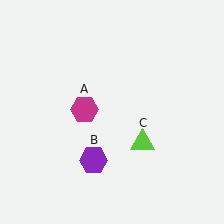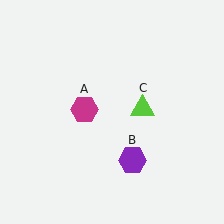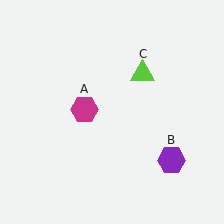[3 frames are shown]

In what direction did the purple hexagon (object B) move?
The purple hexagon (object B) moved right.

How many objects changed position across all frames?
2 objects changed position: purple hexagon (object B), lime triangle (object C).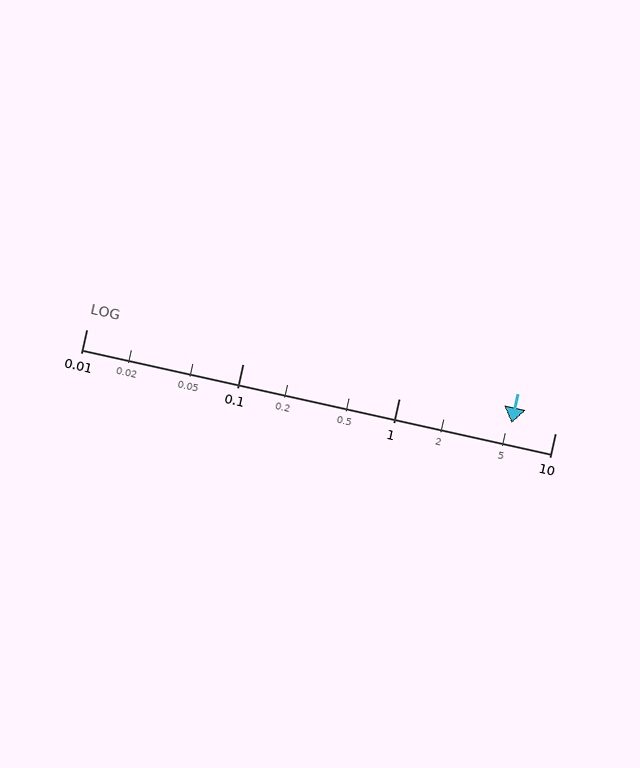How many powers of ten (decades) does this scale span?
The scale spans 3 decades, from 0.01 to 10.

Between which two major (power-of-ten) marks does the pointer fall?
The pointer is between 1 and 10.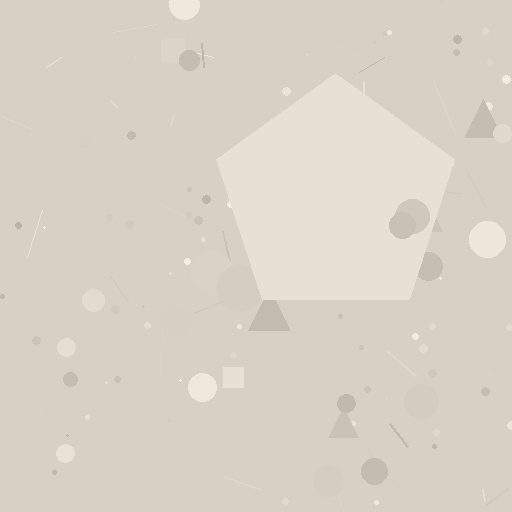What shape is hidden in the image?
A pentagon is hidden in the image.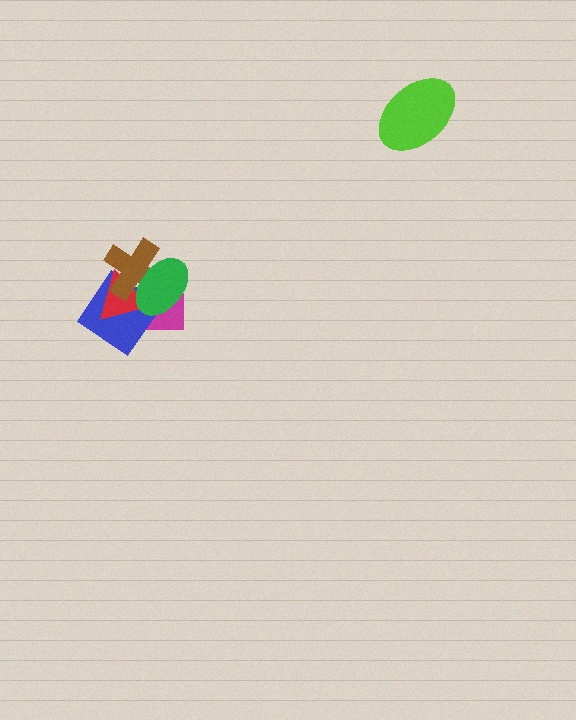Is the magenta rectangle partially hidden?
Yes, it is partially covered by another shape.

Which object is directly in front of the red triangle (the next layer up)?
The brown cross is directly in front of the red triangle.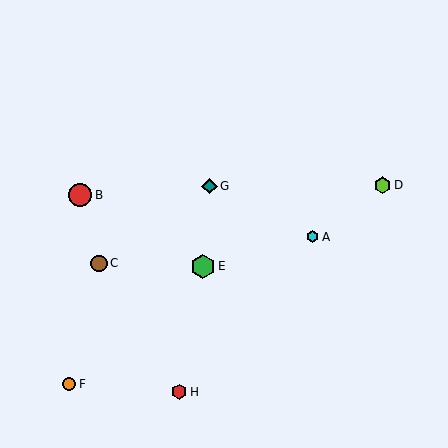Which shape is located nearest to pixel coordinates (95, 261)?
The brown circle (labeled C) at (99, 263) is nearest to that location.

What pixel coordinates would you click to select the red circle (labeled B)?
Click at (80, 195) to select the red circle B.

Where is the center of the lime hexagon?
The center of the lime hexagon is at (382, 185).